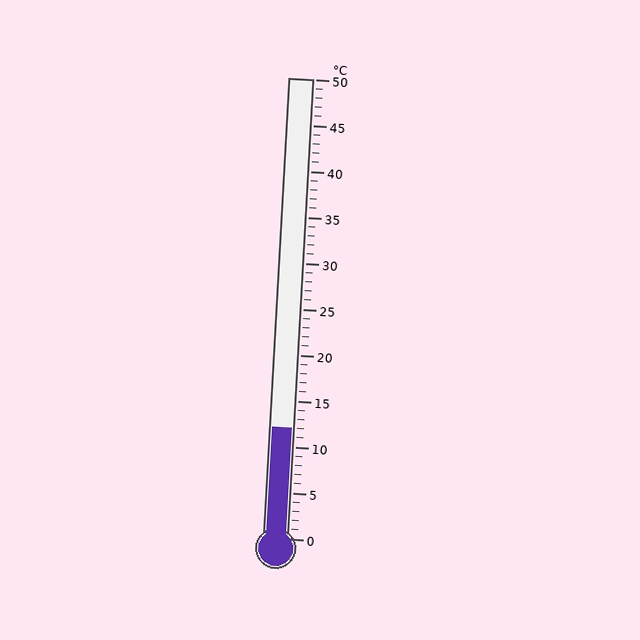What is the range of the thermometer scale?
The thermometer scale ranges from 0°C to 50°C.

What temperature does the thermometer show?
The thermometer shows approximately 12°C.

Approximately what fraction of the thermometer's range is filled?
The thermometer is filled to approximately 25% of its range.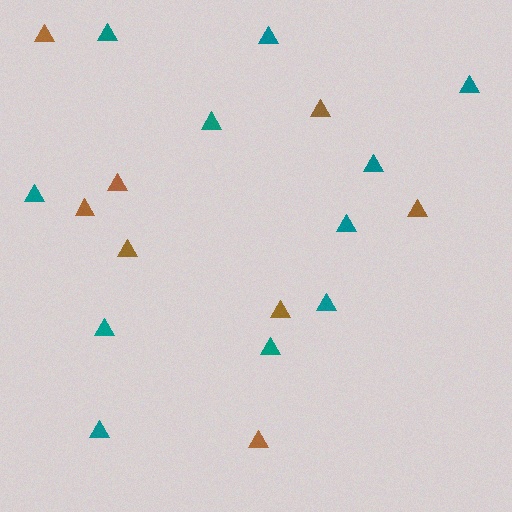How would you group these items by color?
There are 2 groups: one group of teal triangles (11) and one group of brown triangles (8).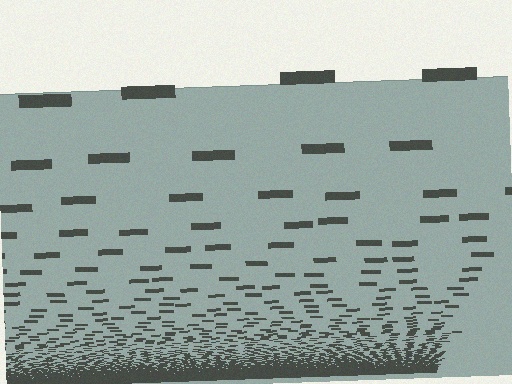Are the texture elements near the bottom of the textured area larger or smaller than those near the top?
Smaller. The gradient is inverted — elements near the bottom are smaller and denser.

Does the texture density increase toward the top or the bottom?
Density increases toward the bottom.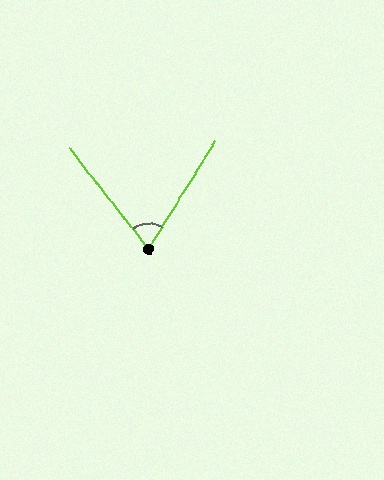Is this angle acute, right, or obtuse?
It is acute.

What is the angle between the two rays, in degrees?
Approximately 70 degrees.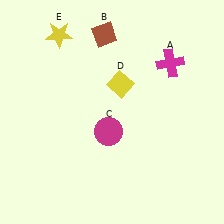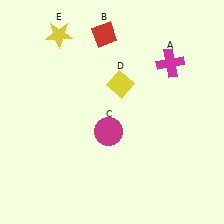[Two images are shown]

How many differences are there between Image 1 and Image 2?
There is 1 difference between the two images.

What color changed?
The diamond (B) changed from brown in Image 1 to red in Image 2.